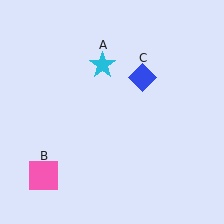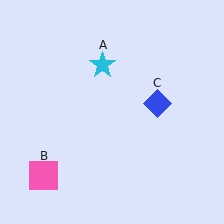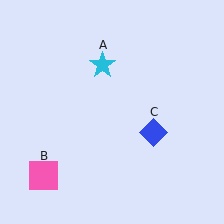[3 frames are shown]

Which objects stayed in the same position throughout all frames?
Cyan star (object A) and pink square (object B) remained stationary.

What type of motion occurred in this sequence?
The blue diamond (object C) rotated clockwise around the center of the scene.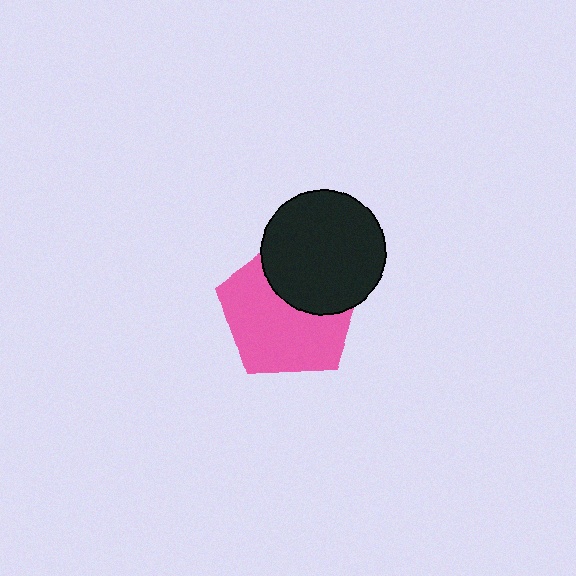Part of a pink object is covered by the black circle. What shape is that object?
It is a pentagon.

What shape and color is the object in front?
The object in front is a black circle.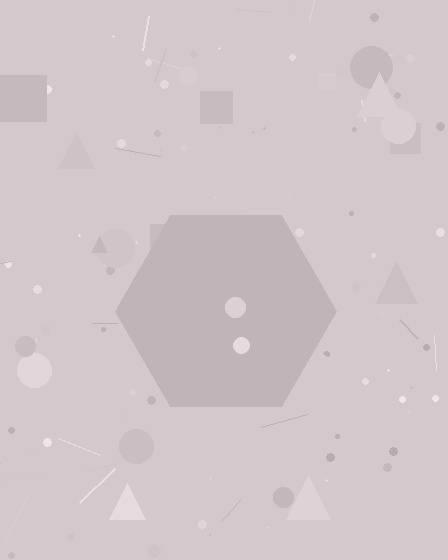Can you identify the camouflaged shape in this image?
The camouflaged shape is a hexagon.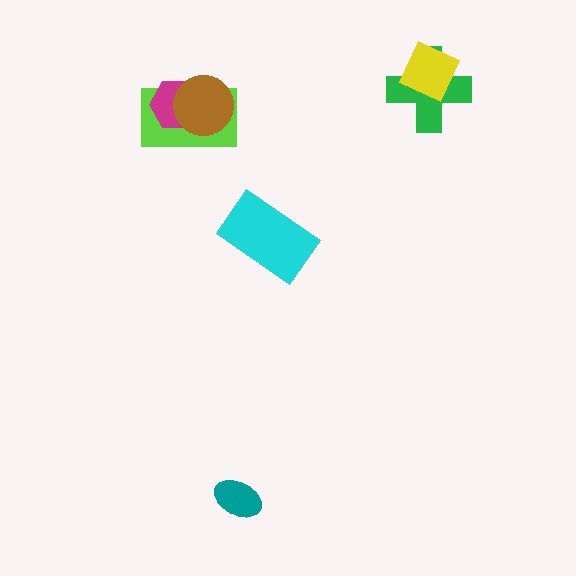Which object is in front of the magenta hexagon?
The brown circle is in front of the magenta hexagon.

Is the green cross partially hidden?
Yes, it is partially covered by another shape.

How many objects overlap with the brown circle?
2 objects overlap with the brown circle.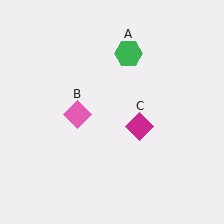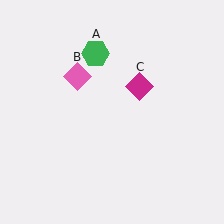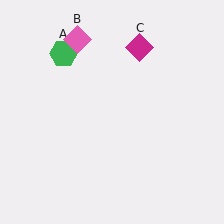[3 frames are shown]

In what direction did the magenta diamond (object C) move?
The magenta diamond (object C) moved up.